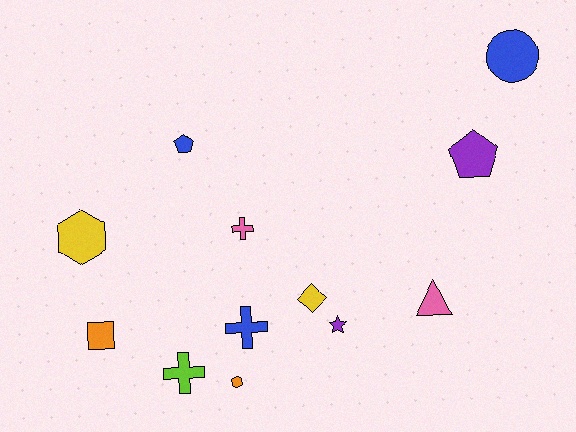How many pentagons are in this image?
There are 2 pentagons.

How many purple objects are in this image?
There are 2 purple objects.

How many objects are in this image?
There are 12 objects.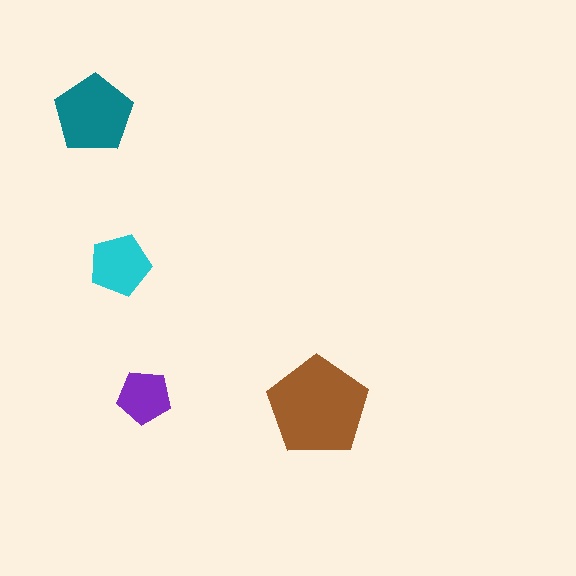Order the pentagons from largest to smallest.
the brown one, the teal one, the cyan one, the purple one.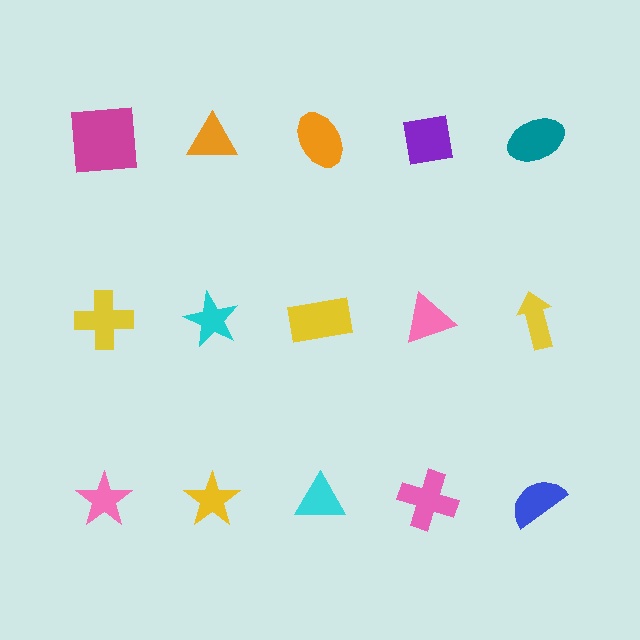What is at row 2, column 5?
A yellow arrow.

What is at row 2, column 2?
A cyan star.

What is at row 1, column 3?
An orange ellipse.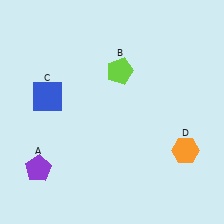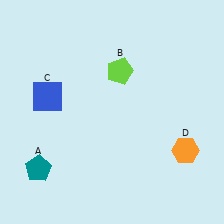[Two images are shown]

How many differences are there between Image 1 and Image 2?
There is 1 difference between the two images.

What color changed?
The pentagon (A) changed from purple in Image 1 to teal in Image 2.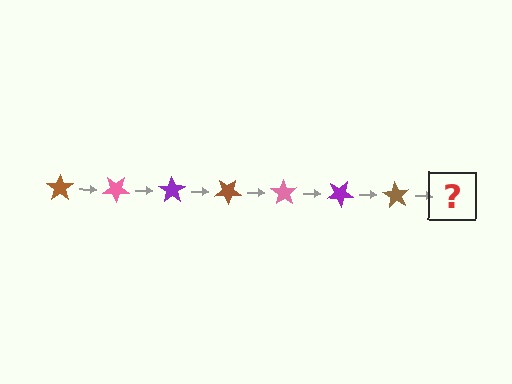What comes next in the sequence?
The next element should be a pink star, rotated 245 degrees from the start.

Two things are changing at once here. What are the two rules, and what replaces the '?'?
The two rules are that it rotates 35 degrees each step and the color cycles through brown, pink, and purple. The '?' should be a pink star, rotated 245 degrees from the start.